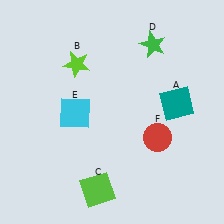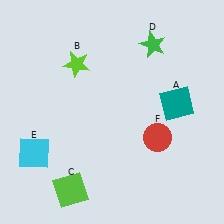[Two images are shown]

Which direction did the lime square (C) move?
The lime square (C) moved left.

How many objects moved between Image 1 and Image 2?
2 objects moved between the two images.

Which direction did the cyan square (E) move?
The cyan square (E) moved left.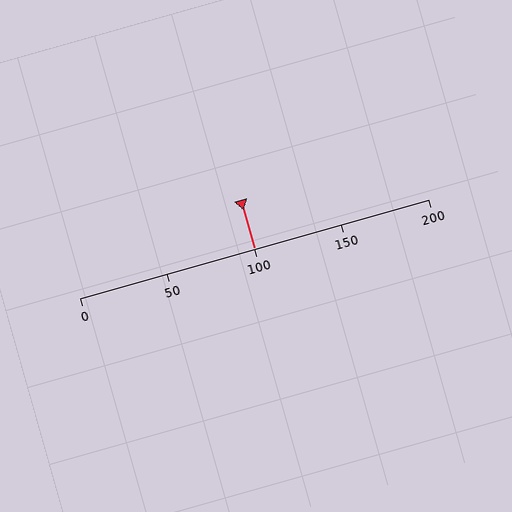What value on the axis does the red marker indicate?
The marker indicates approximately 100.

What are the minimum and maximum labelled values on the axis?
The axis runs from 0 to 200.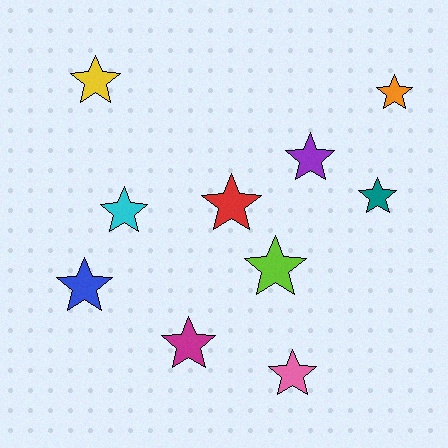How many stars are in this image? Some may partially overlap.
There are 10 stars.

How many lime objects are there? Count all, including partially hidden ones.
There is 1 lime object.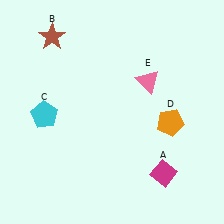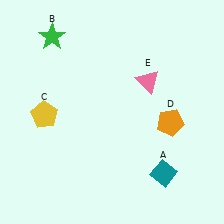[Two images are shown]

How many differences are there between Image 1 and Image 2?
There are 3 differences between the two images.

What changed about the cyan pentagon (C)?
In Image 1, C is cyan. In Image 2, it changed to yellow.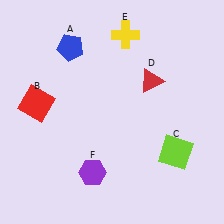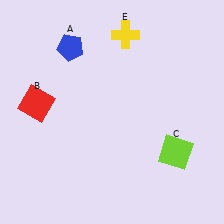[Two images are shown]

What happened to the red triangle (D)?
The red triangle (D) was removed in Image 2. It was in the top-right area of Image 1.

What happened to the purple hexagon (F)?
The purple hexagon (F) was removed in Image 2. It was in the bottom-left area of Image 1.